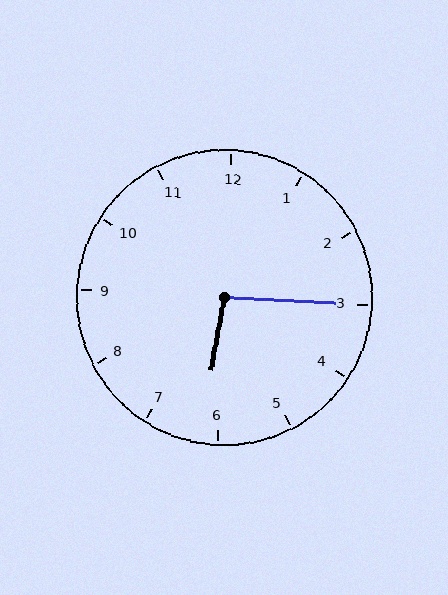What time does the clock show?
6:15.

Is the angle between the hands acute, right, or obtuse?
It is obtuse.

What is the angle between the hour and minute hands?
Approximately 98 degrees.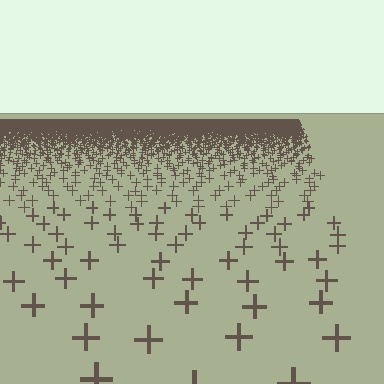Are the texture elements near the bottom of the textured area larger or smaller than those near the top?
Larger. Near the bottom, elements are closer to the viewer and appear at a bigger on-screen size.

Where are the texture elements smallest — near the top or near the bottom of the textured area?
Near the top.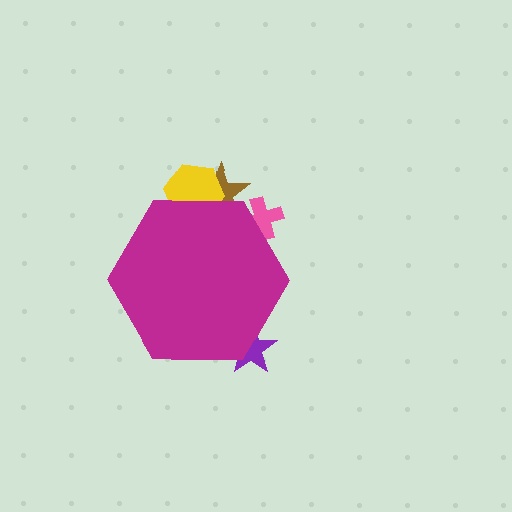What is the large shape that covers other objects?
A magenta hexagon.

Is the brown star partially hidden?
Yes, the brown star is partially hidden behind the magenta hexagon.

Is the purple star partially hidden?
Yes, the purple star is partially hidden behind the magenta hexagon.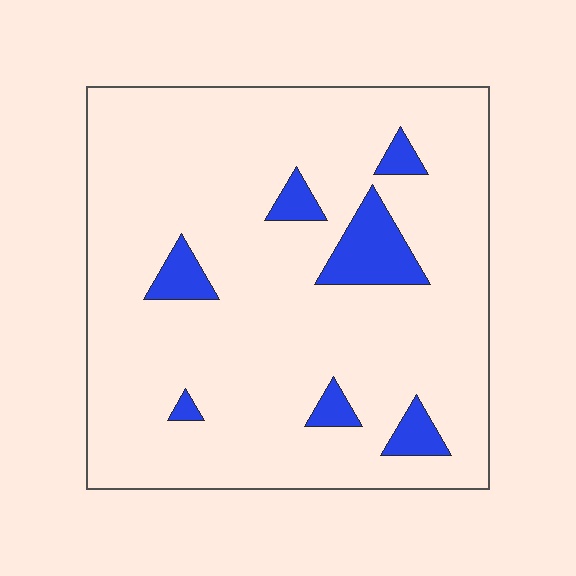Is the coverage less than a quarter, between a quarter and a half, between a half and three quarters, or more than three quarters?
Less than a quarter.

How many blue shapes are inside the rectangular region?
7.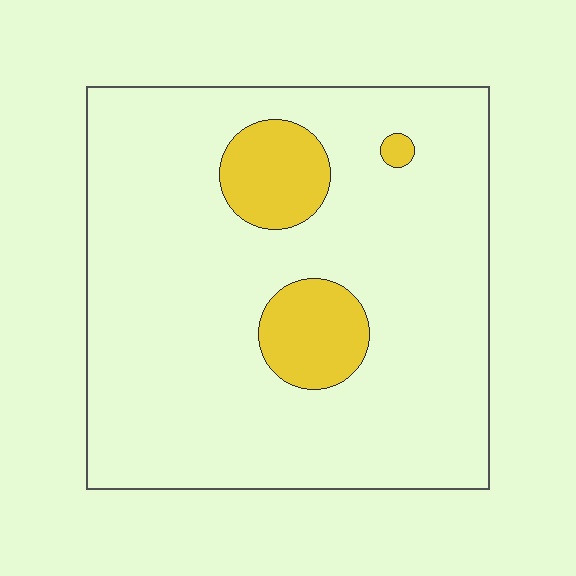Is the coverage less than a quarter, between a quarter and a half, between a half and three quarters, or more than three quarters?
Less than a quarter.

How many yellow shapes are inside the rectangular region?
3.